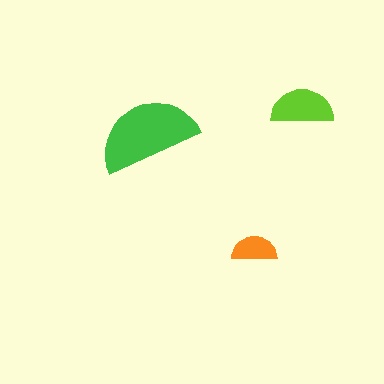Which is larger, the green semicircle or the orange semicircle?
The green one.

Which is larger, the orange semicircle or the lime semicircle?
The lime one.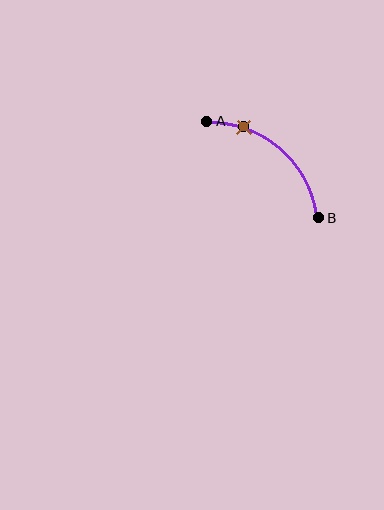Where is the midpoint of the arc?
The arc midpoint is the point on the curve farthest from the straight line joining A and B. It sits above and to the right of that line.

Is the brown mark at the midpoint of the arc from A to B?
No. The brown mark lies on the arc but is closer to endpoint A. The arc midpoint would be at the point on the curve equidistant along the arc from both A and B.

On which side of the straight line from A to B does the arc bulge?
The arc bulges above and to the right of the straight line connecting A and B.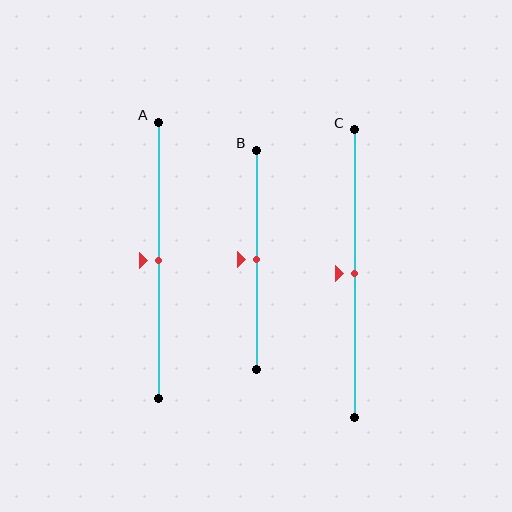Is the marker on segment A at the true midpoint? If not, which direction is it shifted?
Yes, the marker on segment A is at the true midpoint.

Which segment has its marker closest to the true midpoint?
Segment A has its marker closest to the true midpoint.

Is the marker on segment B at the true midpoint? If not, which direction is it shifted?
Yes, the marker on segment B is at the true midpoint.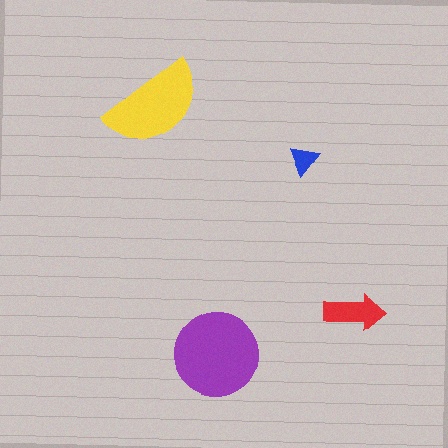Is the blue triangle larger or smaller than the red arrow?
Smaller.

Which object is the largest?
The purple circle.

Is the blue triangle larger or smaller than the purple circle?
Smaller.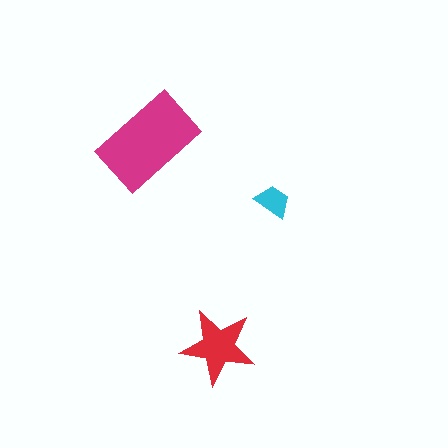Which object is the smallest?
The cyan trapezoid.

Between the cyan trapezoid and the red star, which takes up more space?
The red star.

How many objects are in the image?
There are 3 objects in the image.